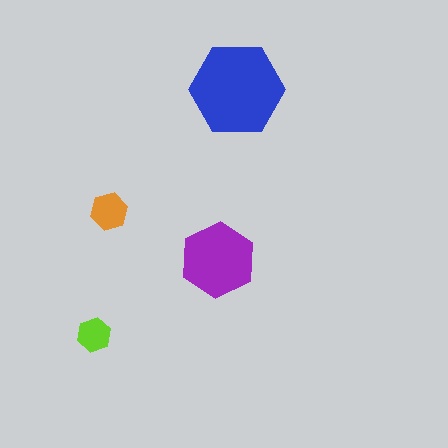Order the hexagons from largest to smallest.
the blue one, the purple one, the orange one, the lime one.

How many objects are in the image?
There are 4 objects in the image.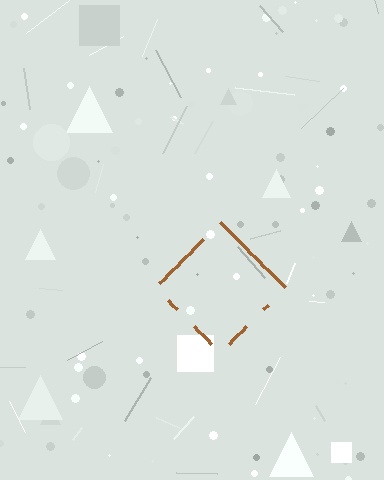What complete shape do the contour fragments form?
The contour fragments form a diamond.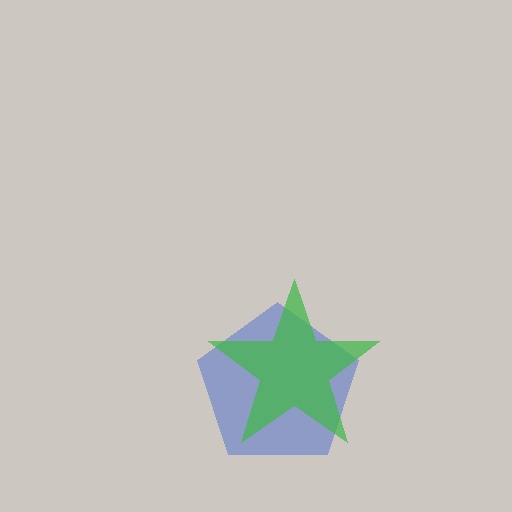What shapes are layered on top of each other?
The layered shapes are: a blue pentagon, a green star.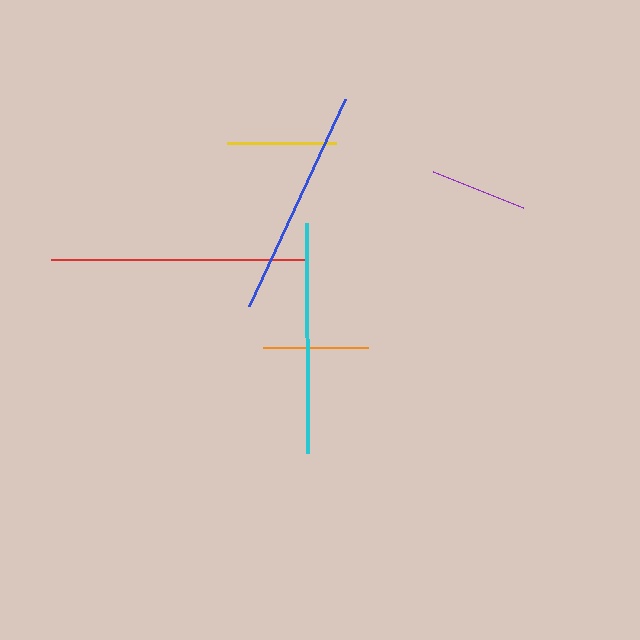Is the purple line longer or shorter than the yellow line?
The yellow line is longer than the purple line.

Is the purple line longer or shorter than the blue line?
The blue line is longer than the purple line.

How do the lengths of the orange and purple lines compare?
The orange and purple lines are approximately the same length.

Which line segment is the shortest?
The purple line is the shortest at approximately 97 pixels.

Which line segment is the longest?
The red line is the longest at approximately 255 pixels.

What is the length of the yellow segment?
The yellow segment is approximately 110 pixels long.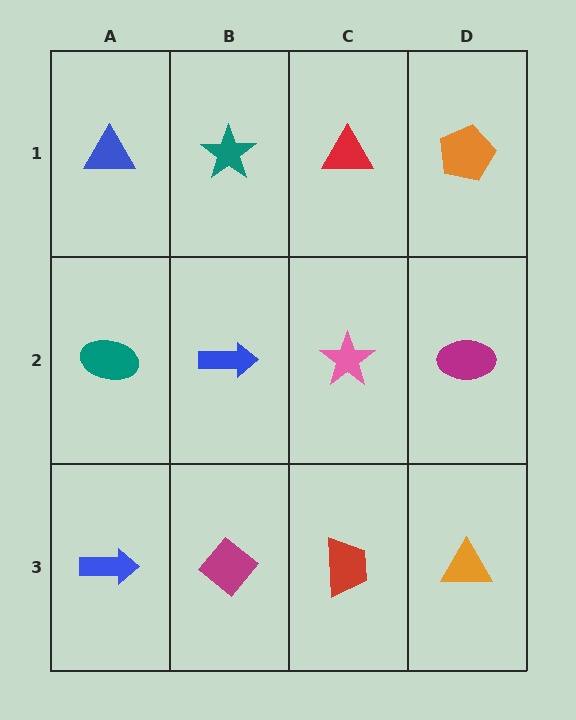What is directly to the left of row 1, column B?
A blue triangle.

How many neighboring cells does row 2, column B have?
4.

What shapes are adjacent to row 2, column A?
A blue triangle (row 1, column A), a blue arrow (row 3, column A), a blue arrow (row 2, column B).